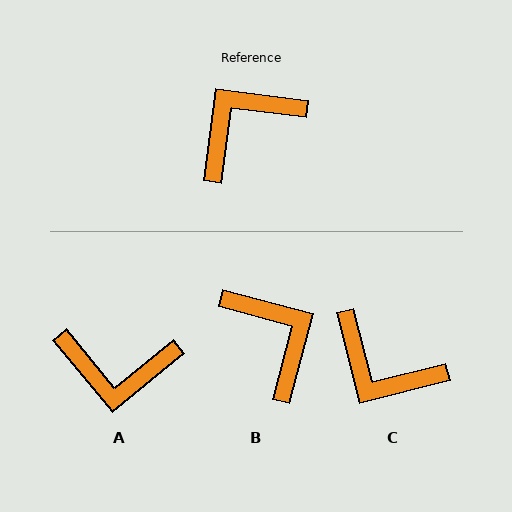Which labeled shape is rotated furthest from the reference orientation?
A, about 137 degrees away.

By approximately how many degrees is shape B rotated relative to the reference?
Approximately 97 degrees clockwise.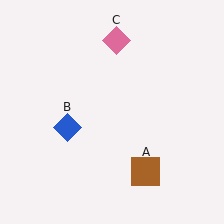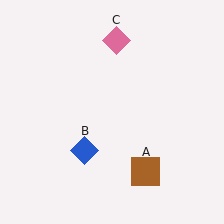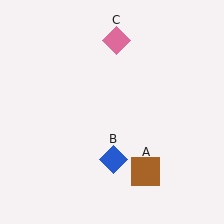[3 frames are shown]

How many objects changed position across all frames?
1 object changed position: blue diamond (object B).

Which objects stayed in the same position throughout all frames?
Brown square (object A) and pink diamond (object C) remained stationary.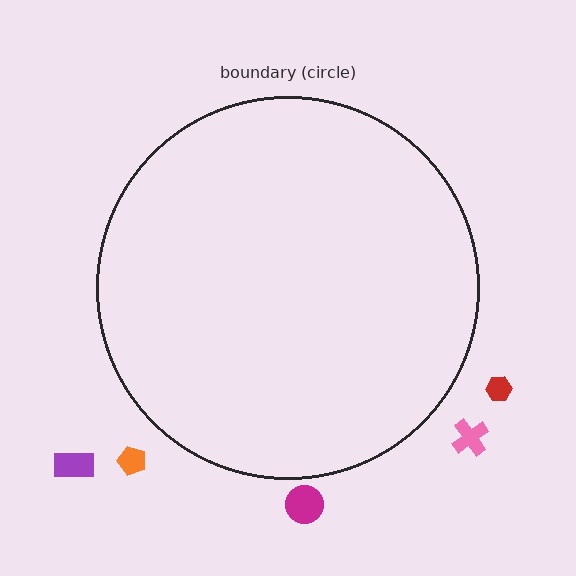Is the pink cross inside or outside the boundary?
Outside.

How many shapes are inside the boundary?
0 inside, 5 outside.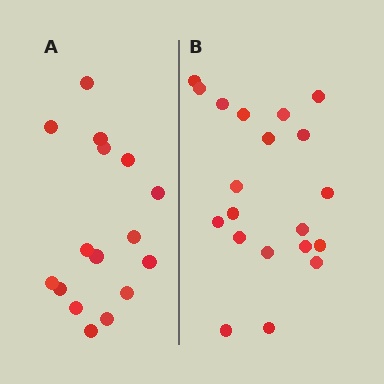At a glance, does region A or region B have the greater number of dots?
Region B (the right region) has more dots.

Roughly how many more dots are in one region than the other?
Region B has about 4 more dots than region A.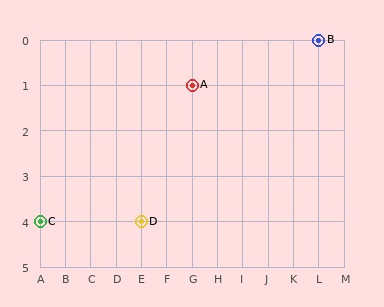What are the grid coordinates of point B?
Point B is at grid coordinates (L, 0).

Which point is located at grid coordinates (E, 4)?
Point D is at (E, 4).